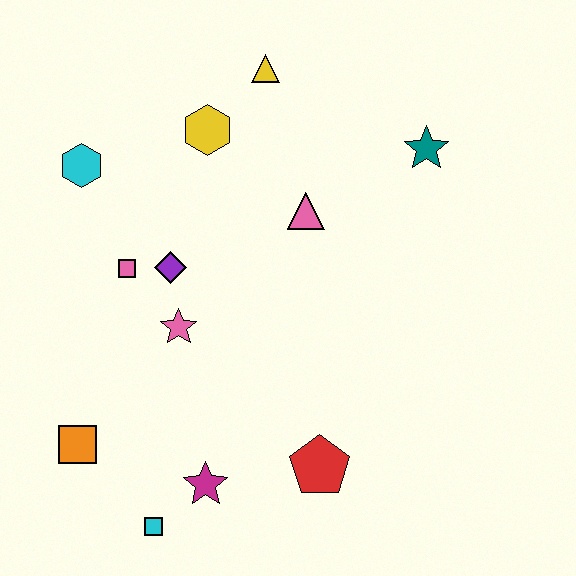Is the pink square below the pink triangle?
Yes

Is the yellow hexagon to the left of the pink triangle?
Yes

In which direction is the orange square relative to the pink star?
The orange square is below the pink star.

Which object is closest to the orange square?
The cyan square is closest to the orange square.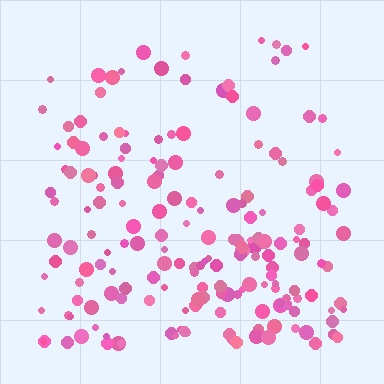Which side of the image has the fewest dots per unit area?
The top.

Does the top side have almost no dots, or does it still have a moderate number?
Still a moderate number, just noticeably fewer than the bottom.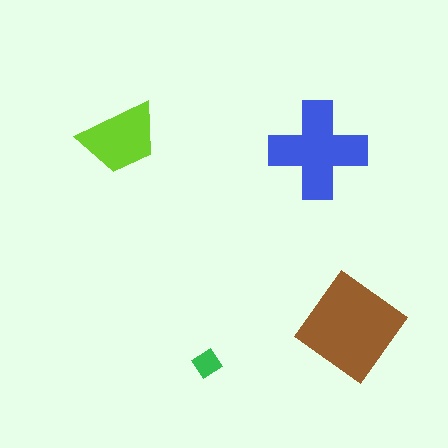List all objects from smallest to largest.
The green diamond, the lime trapezoid, the blue cross, the brown diamond.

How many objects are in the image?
There are 4 objects in the image.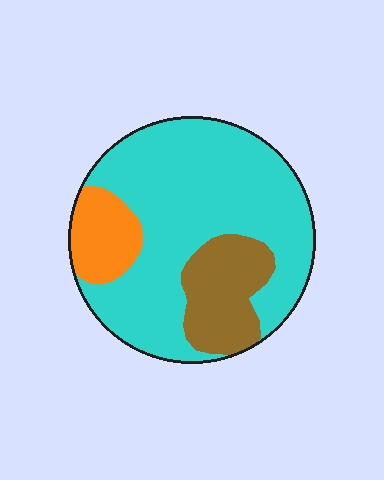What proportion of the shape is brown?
Brown takes up about one sixth (1/6) of the shape.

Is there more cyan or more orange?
Cyan.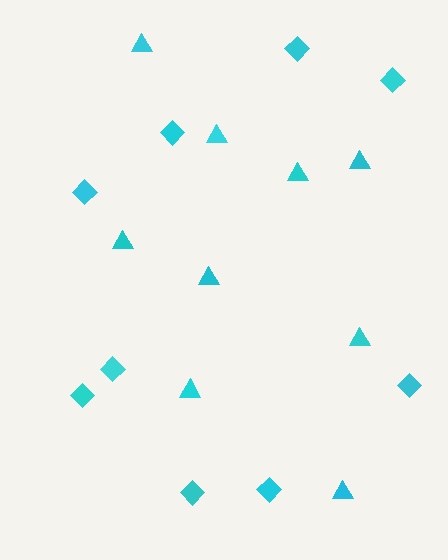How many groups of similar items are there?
There are 2 groups: one group of triangles (9) and one group of diamonds (9).